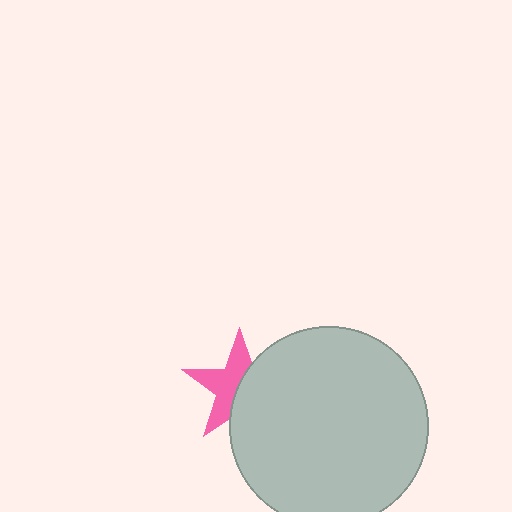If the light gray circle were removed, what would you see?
You would see the complete pink star.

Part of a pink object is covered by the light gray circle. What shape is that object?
It is a star.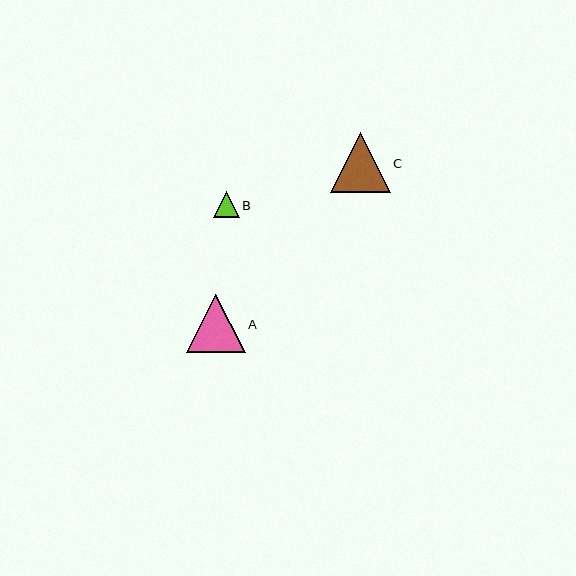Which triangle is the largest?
Triangle C is the largest with a size of approximately 60 pixels.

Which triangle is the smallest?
Triangle B is the smallest with a size of approximately 26 pixels.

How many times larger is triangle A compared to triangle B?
Triangle A is approximately 2.2 times the size of triangle B.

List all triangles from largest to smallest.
From largest to smallest: C, A, B.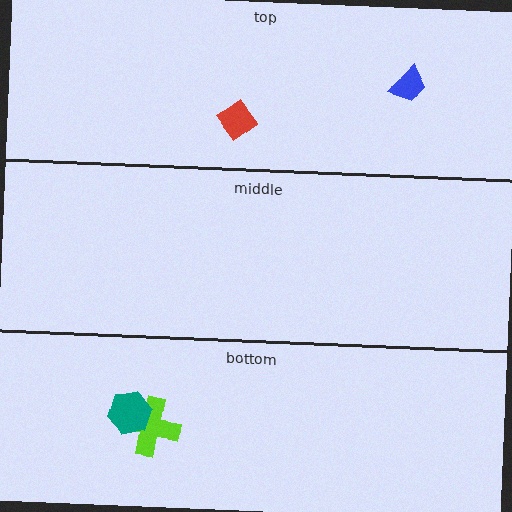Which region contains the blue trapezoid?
The top region.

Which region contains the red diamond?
The top region.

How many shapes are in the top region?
2.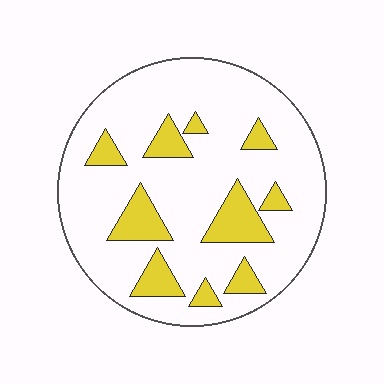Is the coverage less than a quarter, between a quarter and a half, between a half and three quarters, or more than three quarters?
Less than a quarter.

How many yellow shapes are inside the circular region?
10.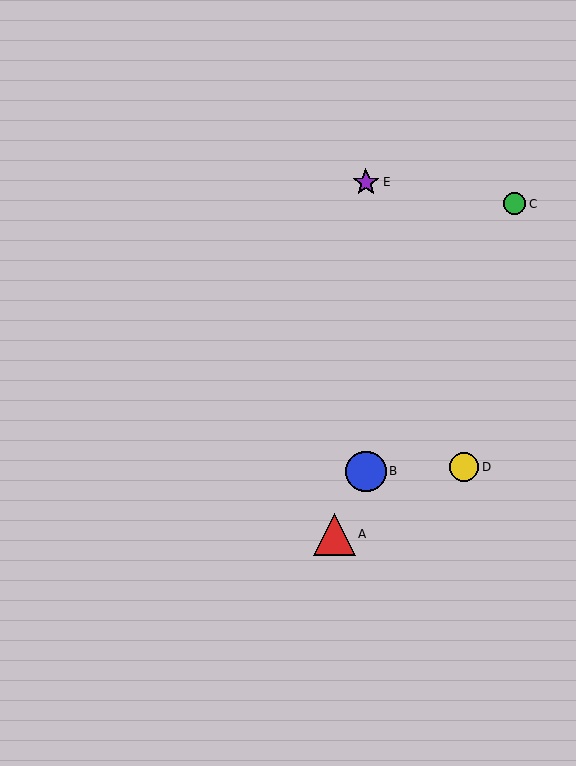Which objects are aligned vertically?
Objects B, E are aligned vertically.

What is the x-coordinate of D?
Object D is at x≈464.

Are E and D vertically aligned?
No, E is at x≈366 and D is at x≈464.